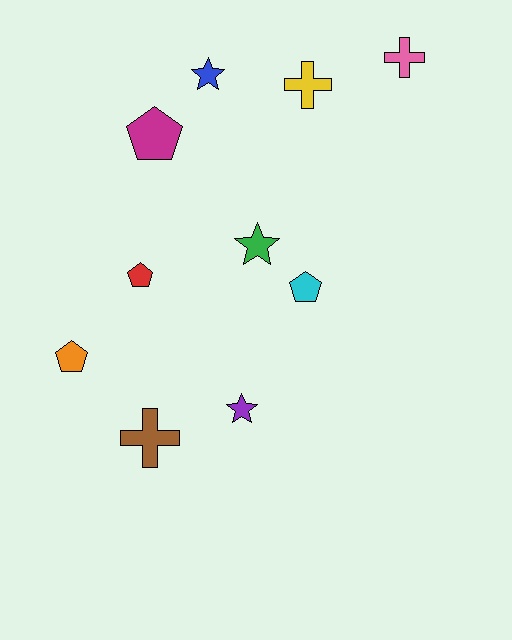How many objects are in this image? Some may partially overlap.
There are 10 objects.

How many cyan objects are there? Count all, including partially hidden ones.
There is 1 cyan object.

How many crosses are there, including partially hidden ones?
There are 3 crosses.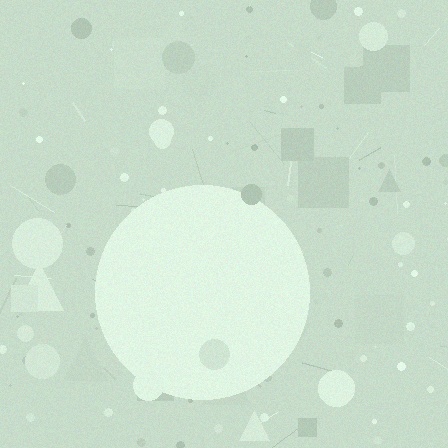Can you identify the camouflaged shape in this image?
The camouflaged shape is a circle.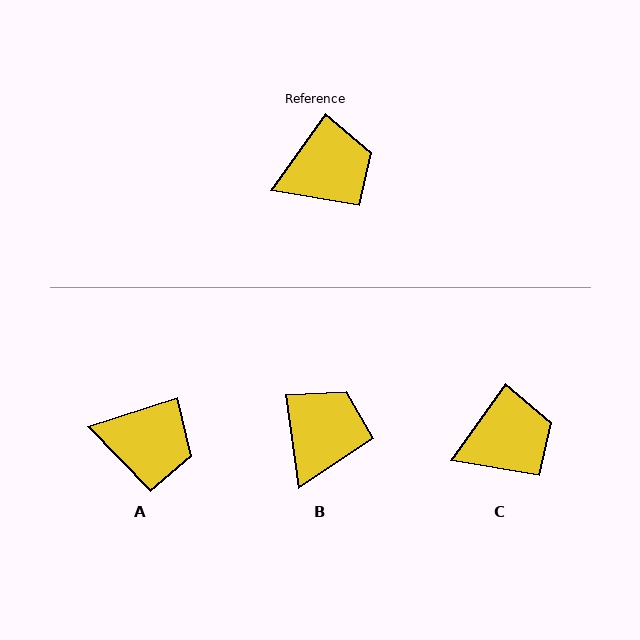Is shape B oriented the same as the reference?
No, it is off by about 43 degrees.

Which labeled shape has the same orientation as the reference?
C.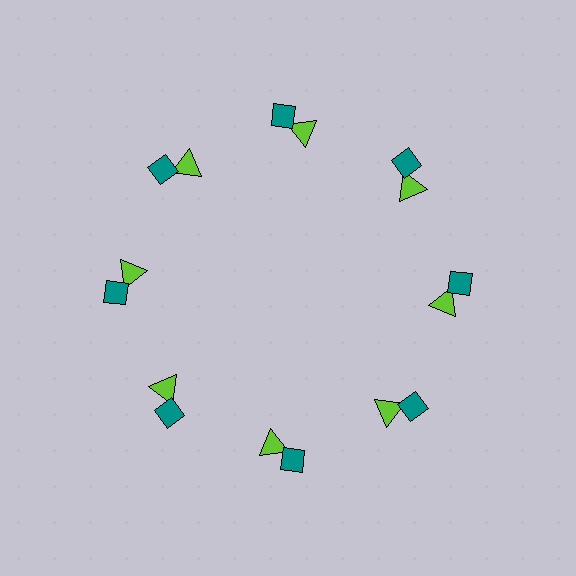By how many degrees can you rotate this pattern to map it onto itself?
The pattern maps onto itself every 45 degrees of rotation.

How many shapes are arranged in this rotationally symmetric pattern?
There are 16 shapes, arranged in 8 groups of 2.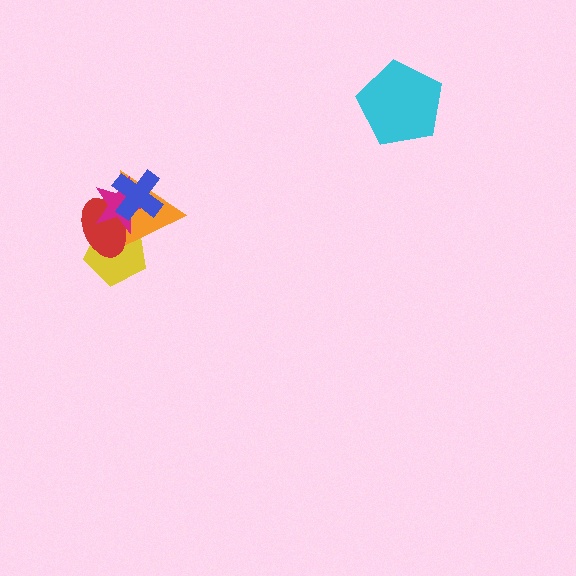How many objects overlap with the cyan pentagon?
0 objects overlap with the cyan pentagon.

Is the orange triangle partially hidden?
Yes, it is partially covered by another shape.